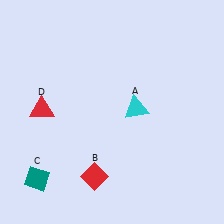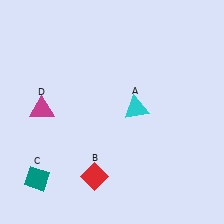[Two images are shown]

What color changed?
The triangle (D) changed from red in Image 1 to magenta in Image 2.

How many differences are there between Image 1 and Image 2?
There is 1 difference between the two images.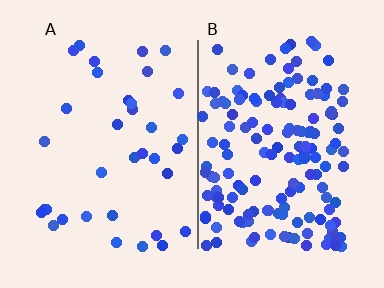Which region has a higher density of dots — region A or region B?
B (the right).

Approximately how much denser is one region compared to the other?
Approximately 4.2× — region B over region A.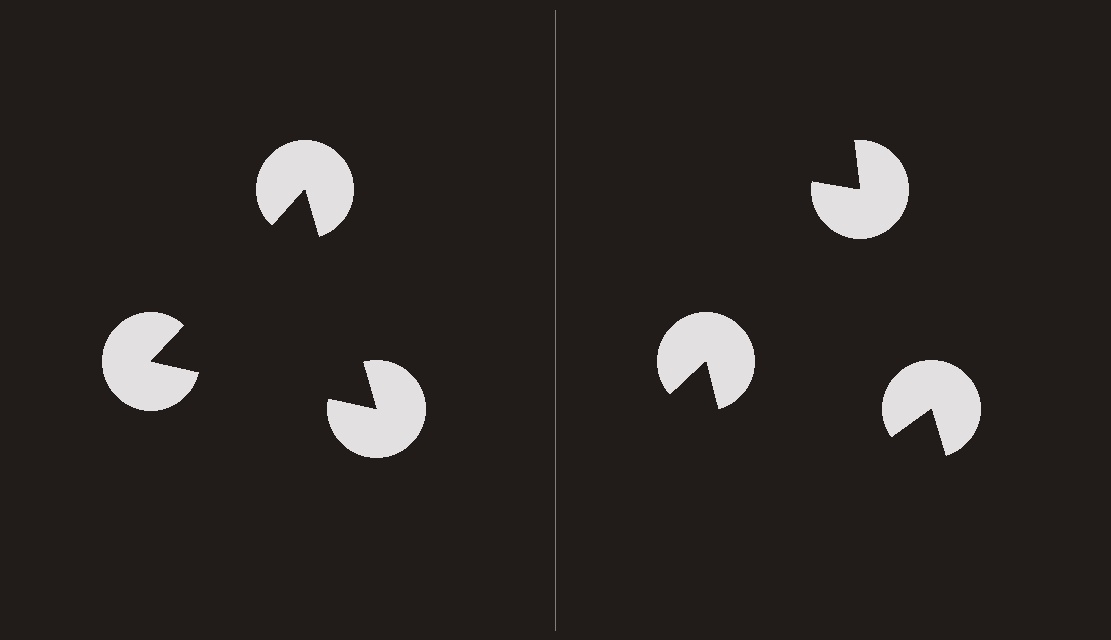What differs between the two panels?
The pac-man discs are positioned identically on both sides; only the wedge orientations differ. On the left they align to a triangle; on the right they are misaligned.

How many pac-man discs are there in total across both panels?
6 — 3 on each side.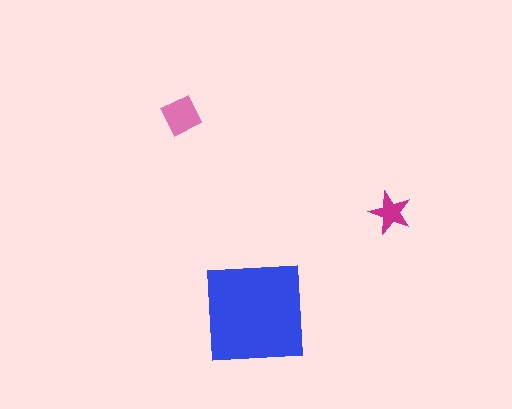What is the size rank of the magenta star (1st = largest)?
3rd.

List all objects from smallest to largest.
The magenta star, the pink square, the blue square.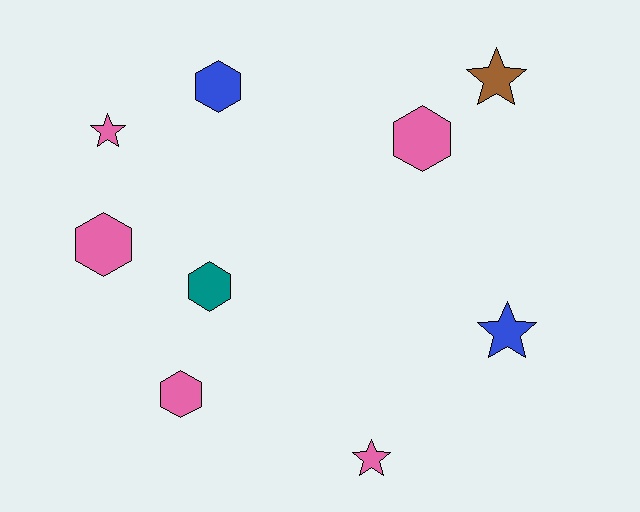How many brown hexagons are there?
There are no brown hexagons.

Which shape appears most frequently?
Hexagon, with 5 objects.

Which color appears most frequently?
Pink, with 5 objects.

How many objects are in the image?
There are 9 objects.